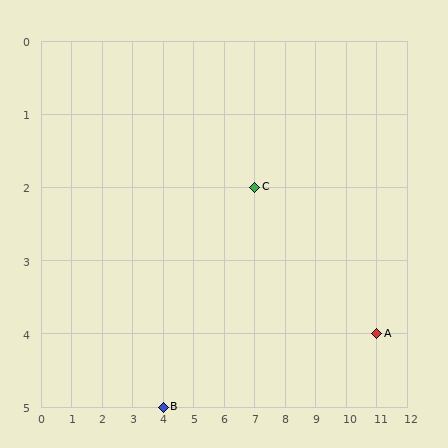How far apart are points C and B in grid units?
Points C and B are 3 columns and 3 rows apart (about 4.2 grid units diagonally).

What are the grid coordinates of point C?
Point C is at grid coordinates (7, 2).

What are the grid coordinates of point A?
Point A is at grid coordinates (11, 4).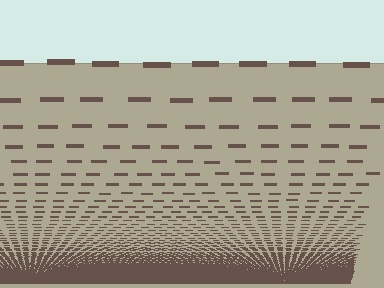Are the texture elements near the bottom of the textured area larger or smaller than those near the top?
Smaller. The gradient is inverted — elements near the bottom are smaller and denser.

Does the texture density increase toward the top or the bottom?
Density increases toward the bottom.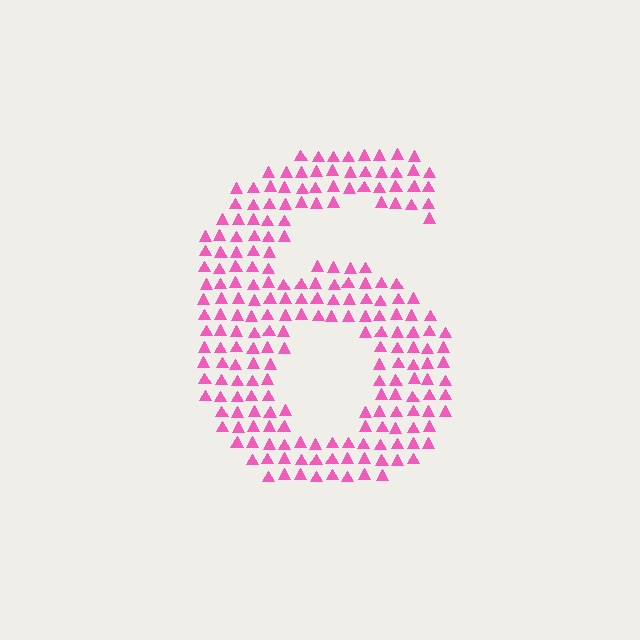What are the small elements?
The small elements are triangles.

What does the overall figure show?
The overall figure shows the digit 6.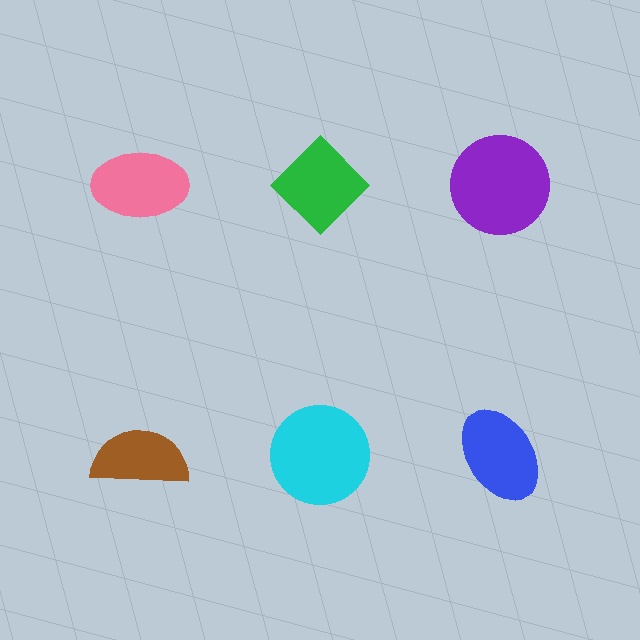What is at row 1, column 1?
A pink ellipse.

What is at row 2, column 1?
A brown semicircle.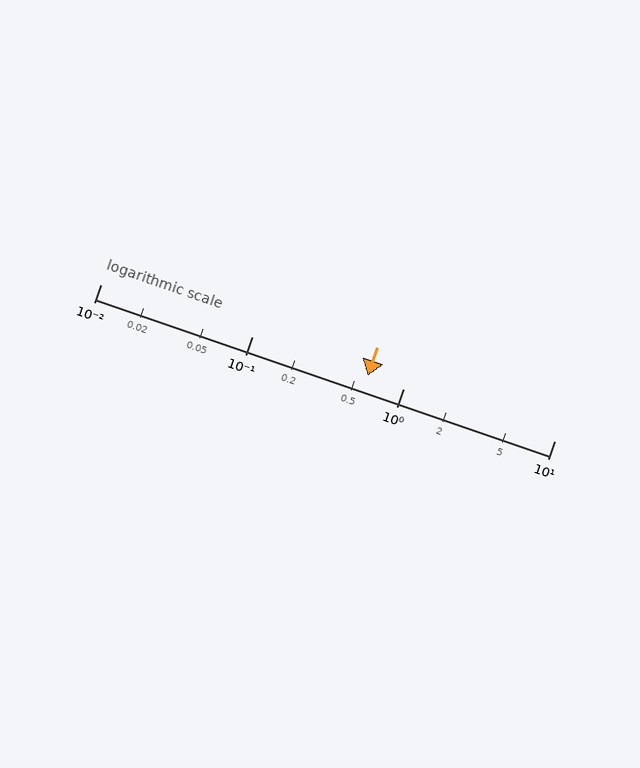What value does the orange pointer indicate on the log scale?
The pointer indicates approximately 0.58.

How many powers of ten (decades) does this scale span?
The scale spans 3 decades, from 0.01 to 10.